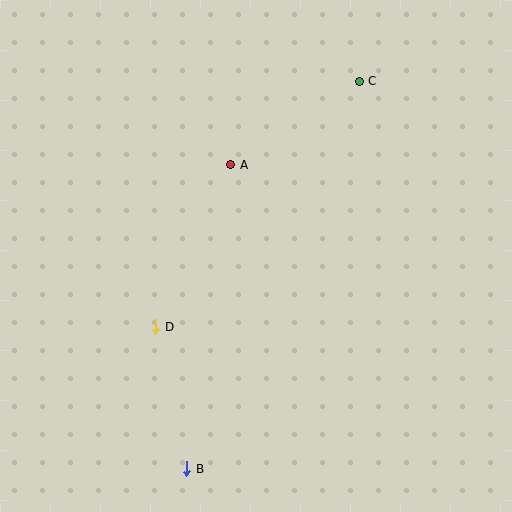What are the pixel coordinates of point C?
Point C is at (359, 81).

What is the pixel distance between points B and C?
The distance between B and C is 424 pixels.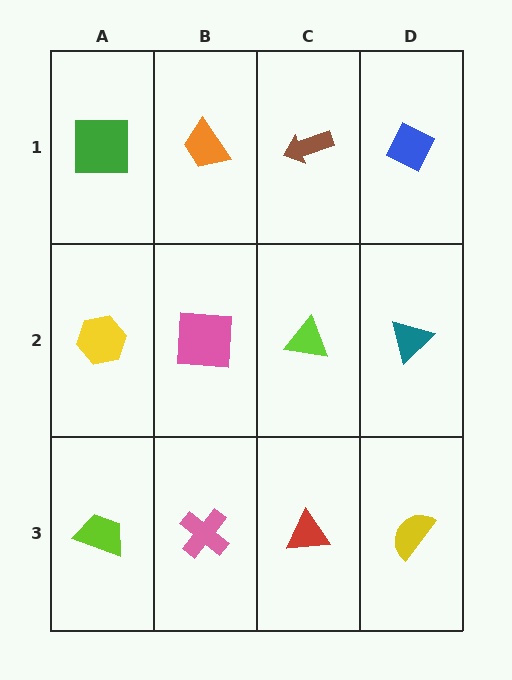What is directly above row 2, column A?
A green square.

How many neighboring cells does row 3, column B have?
3.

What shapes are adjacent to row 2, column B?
An orange trapezoid (row 1, column B), a pink cross (row 3, column B), a yellow hexagon (row 2, column A), a lime triangle (row 2, column C).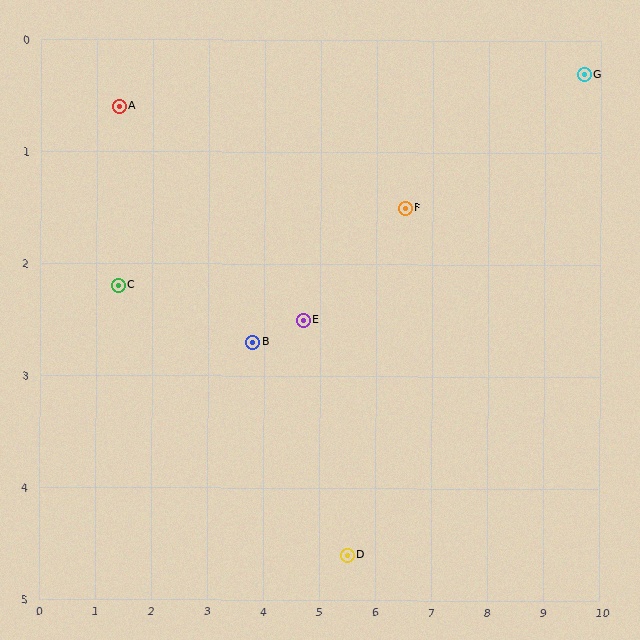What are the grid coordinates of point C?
Point C is at approximately (1.4, 2.2).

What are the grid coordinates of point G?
Point G is at approximately (9.7, 0.3).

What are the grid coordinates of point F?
Point F is at approximately (6.5, 1.5).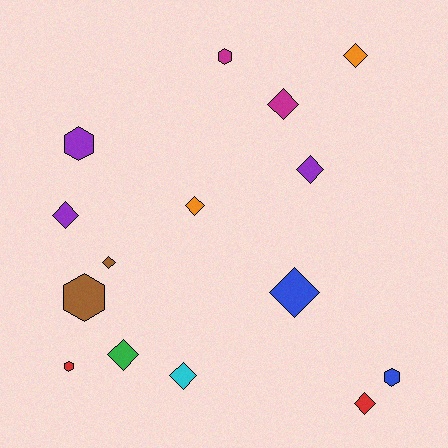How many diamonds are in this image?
There are 10 diamonds.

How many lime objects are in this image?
There are no lime objects.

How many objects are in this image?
There are 15 objects.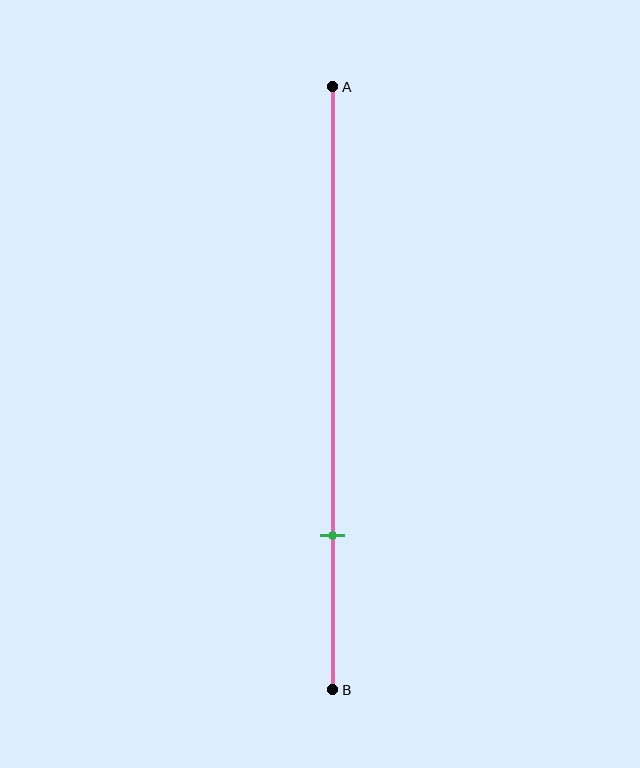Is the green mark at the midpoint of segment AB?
No, the mark is at about 75% from A, not at the 50% midpoint.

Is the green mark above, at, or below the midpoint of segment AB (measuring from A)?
The green mark is below the midpoint of segment AB.